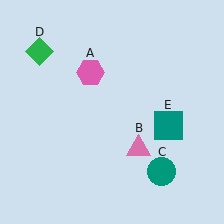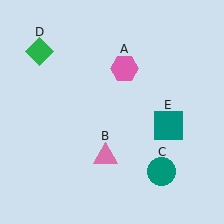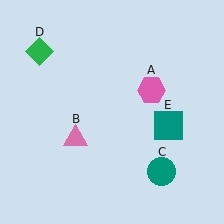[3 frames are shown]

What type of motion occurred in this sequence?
The pink hexagon (object A), pink triangle (object B) rotated clockwise around the center of the scene.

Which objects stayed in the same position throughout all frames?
Teal circle (object C) and green diamond (object D) and teal square (object E) remained stationary.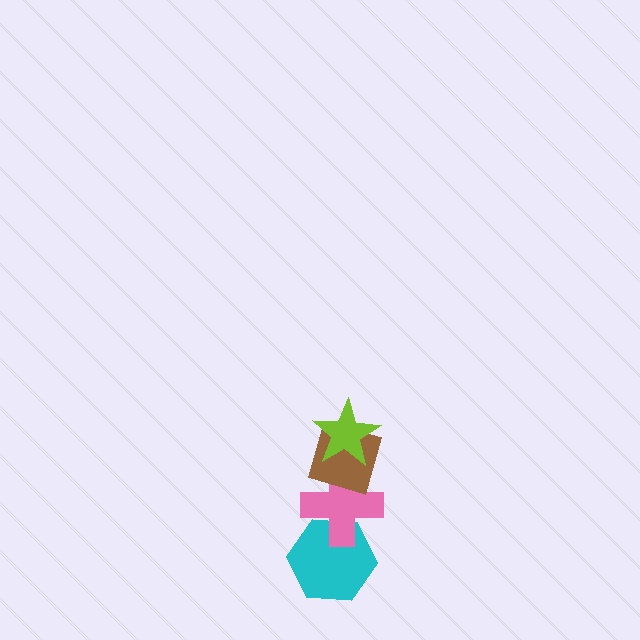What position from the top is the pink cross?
The pink cross is 3rd from the top.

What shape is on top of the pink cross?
The brown diamond is on top of the pink cross.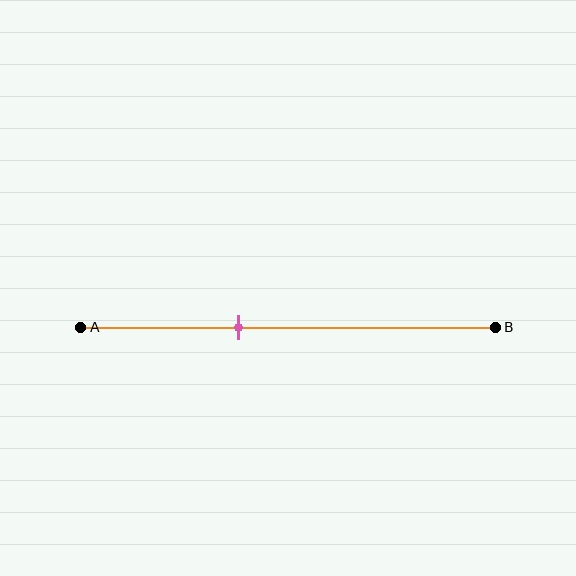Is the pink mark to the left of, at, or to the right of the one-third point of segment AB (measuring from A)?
The pink mark is to the right of the one-third point of segment AB.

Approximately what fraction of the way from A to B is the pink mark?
The pink mark is approximately 40% of the way from A to B.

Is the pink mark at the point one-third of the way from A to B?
No, the mark is at about 40% from A, not at the 33% one-third point.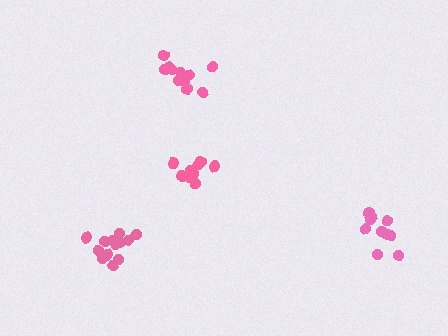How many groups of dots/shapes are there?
There are 4 groups.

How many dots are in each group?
Group 1: 10 dots, Group 2: 14 dots, Group 3: 12 dots, Group 4: 10 dots (46 total).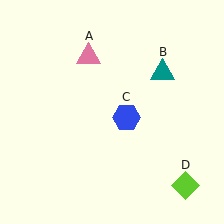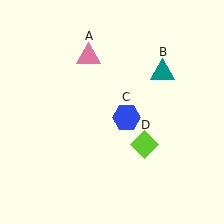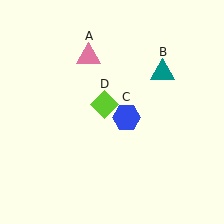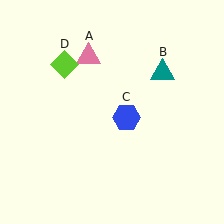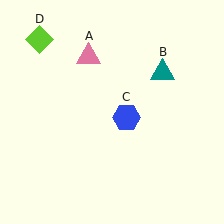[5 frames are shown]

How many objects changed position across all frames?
1 object changed position: lime diamond (object D).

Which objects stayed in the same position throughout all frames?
Pink triangle (object A) and teal triangle (object B) and blue hexagon (object C) remained stationary.